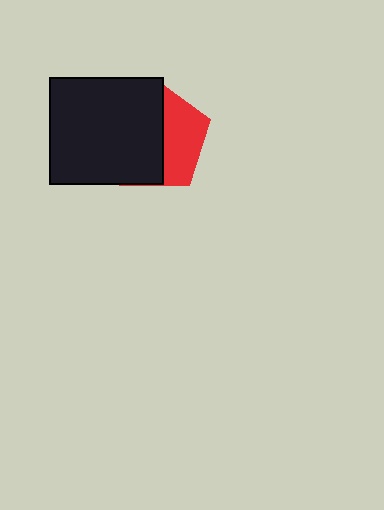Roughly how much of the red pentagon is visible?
A small part of it is visible (roughly 39%).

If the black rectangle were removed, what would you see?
You would see the complete red pentagon.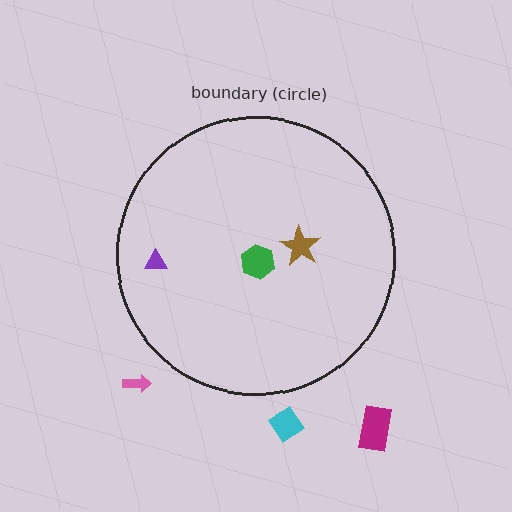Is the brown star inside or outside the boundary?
Inside.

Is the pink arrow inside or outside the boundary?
Outside.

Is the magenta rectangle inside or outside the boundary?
Outside.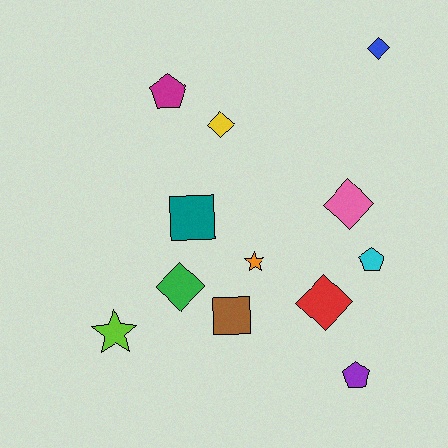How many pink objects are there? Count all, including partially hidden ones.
There is 1 pink object.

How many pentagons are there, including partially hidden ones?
There are 3 pentagons.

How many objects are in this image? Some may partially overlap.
There are 12 objects.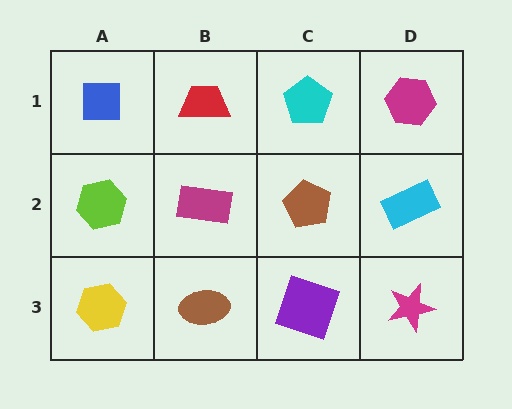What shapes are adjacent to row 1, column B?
A magenta rectangle (row 2, column B), a blue square (row 1, column A), a cyan pentagon (row 1, column C).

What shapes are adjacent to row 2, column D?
A magenta hexagon (row 1, column D), a magenta star (row 3, column D), a brown pentagon (row 2, column C).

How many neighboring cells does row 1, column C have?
3.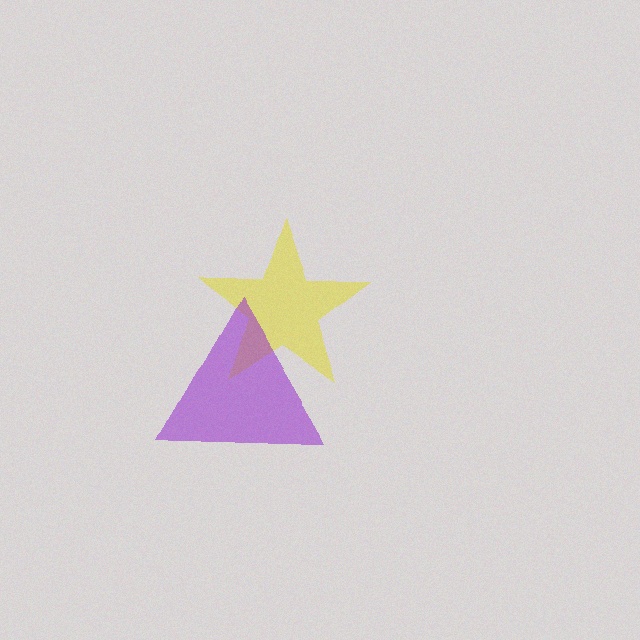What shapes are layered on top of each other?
The layered shapes are: a yellow star, a purple triangle.